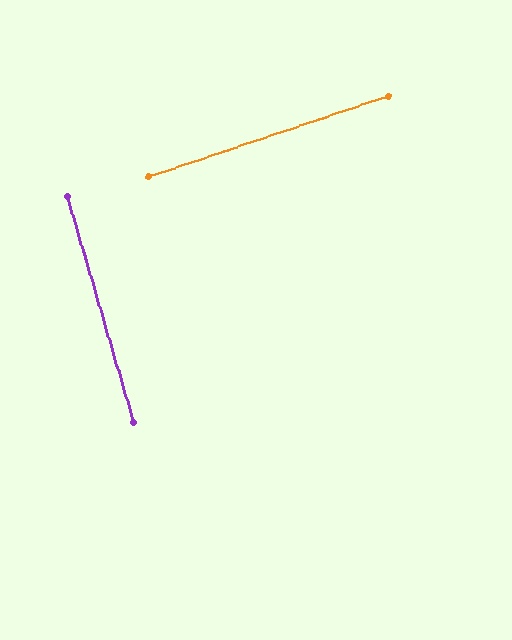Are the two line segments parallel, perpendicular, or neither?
Perpendicular — they meet at approximately 88°.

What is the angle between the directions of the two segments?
Approximately 88 degrees.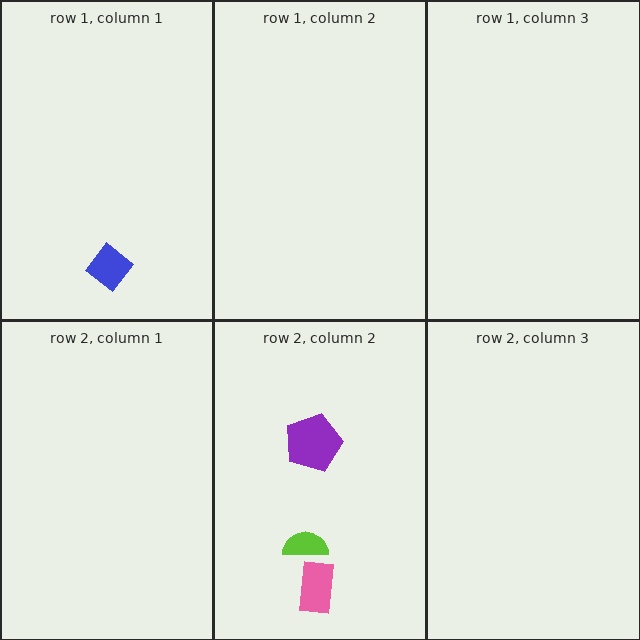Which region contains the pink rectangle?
The row 2, column 2 region.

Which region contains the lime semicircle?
The row 2, column 2 region.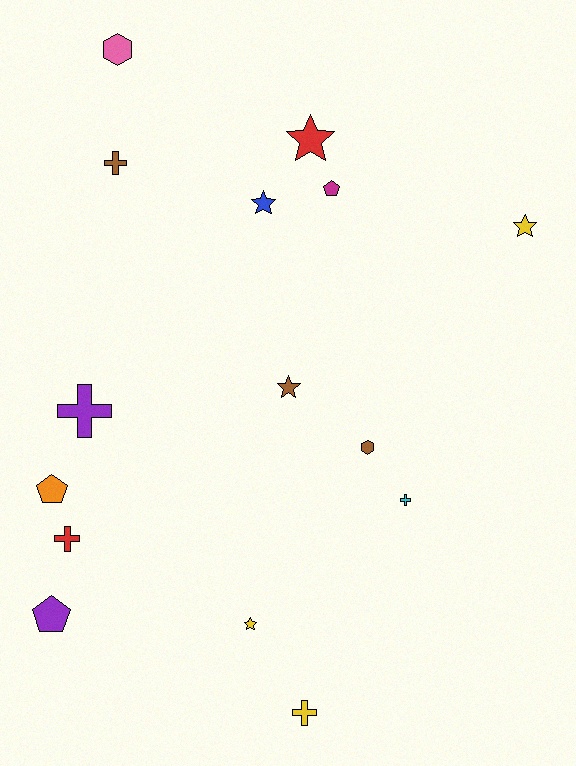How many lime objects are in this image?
There are no lime objects.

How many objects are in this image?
There are 15 objects.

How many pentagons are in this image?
There are 3 pentagons.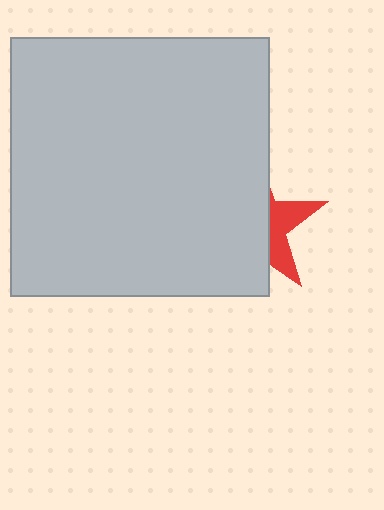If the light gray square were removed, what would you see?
You would see the complete red star.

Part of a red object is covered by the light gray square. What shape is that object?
It is a star.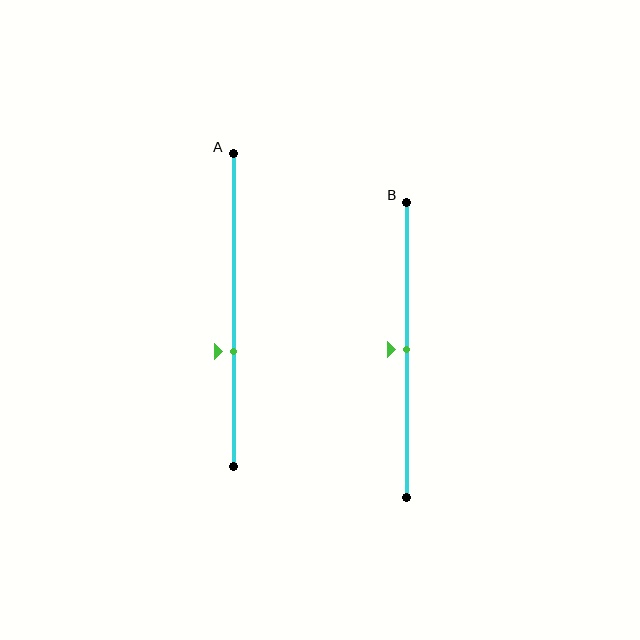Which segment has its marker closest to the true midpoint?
Segment B has its marker closest to the true midpoint.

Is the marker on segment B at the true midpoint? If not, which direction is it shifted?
Yes, the marker on segment B is at the true midpoint.